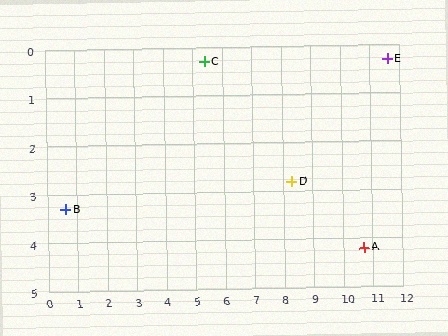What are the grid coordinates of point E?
Point E is at approximately (11.6, 0.3).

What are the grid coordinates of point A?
Point A is at approximately (10.7, 4.2).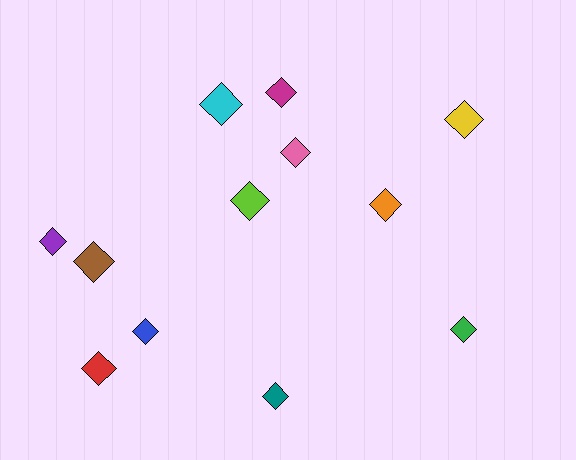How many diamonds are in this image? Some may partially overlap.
There are 12 diamonds.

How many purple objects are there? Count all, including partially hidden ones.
There is 1 purple object.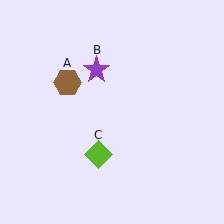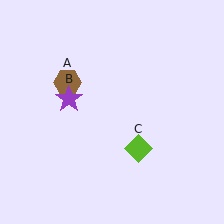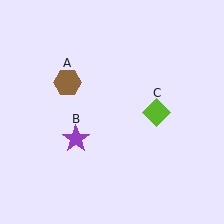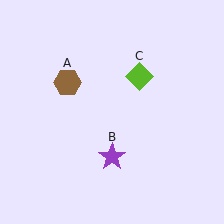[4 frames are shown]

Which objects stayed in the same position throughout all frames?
Brown hexagon (object A) remained stationary.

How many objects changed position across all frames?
2 objects changed position: purple star (object B), lime diamond (object C).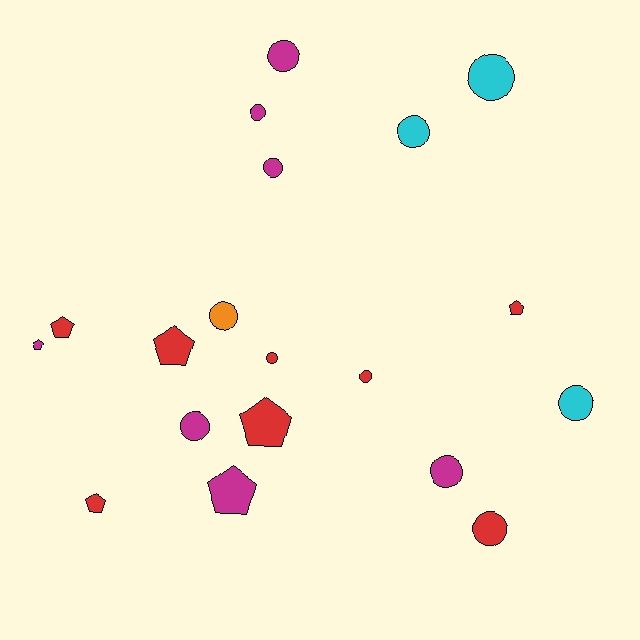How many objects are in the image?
There are 19 objects.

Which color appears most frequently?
Red, with 8 objects.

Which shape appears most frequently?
Circle, with 12 objects.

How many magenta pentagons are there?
There are 2 magenta pentagons.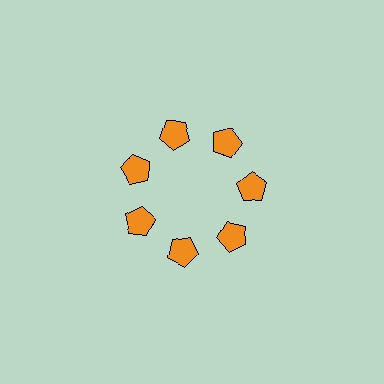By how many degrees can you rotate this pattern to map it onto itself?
The pattern maps onto itself every 51 degrees of rotation.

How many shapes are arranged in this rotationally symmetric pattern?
There are 7 shapes, arranged in 7 groups of 1.